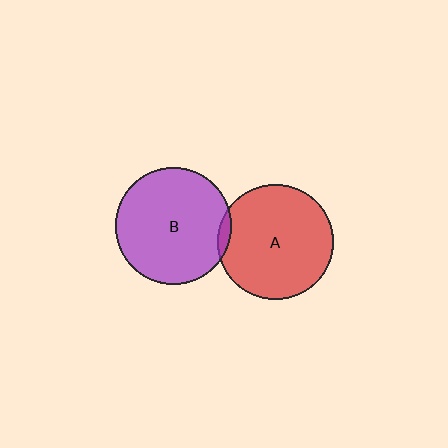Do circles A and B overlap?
Yes.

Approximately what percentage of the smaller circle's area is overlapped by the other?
Approximately 5%.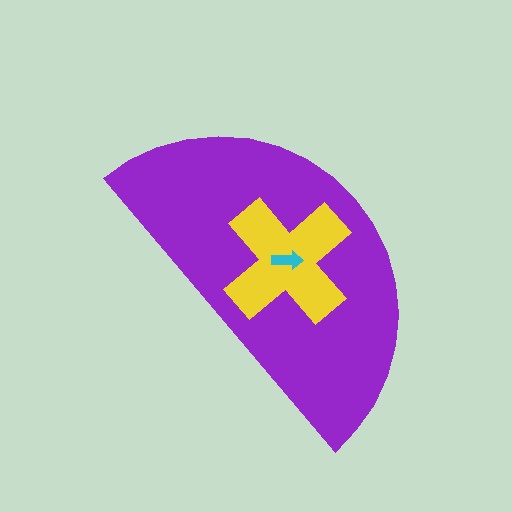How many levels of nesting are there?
3.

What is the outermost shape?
The purple semicircle.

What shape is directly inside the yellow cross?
The cyan arrow.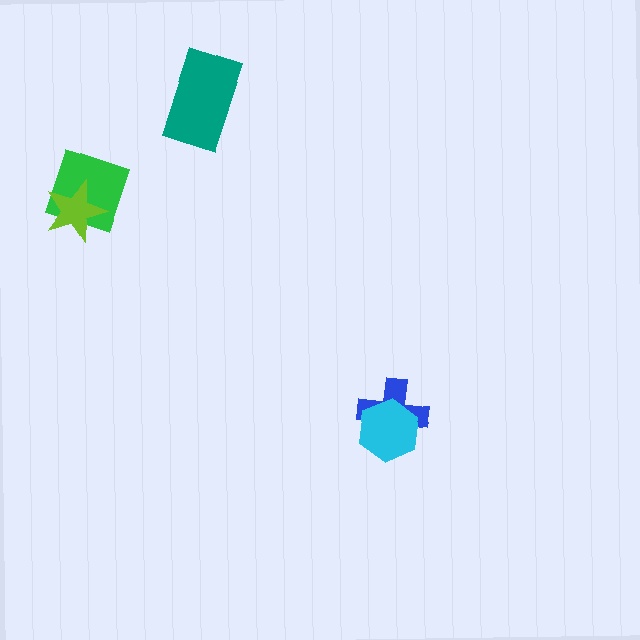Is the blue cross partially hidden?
Yes, it is partially covered by another shape.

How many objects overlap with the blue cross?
1 object overlaps with the blue cross.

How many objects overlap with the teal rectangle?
0 objects overlap with the teal rectangle.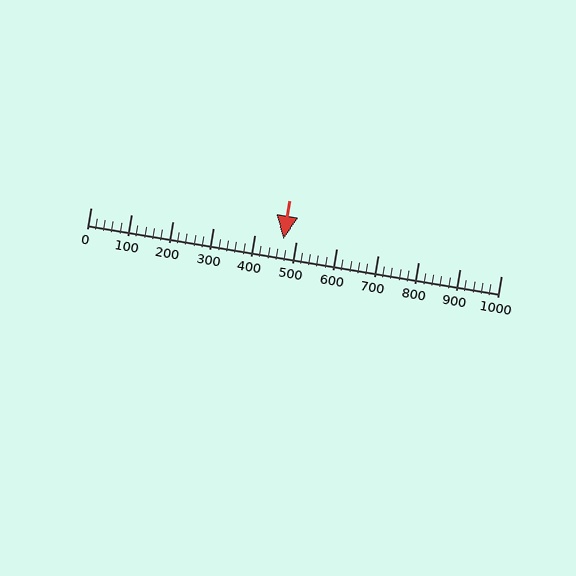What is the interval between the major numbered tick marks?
The major tick marks are spaced 100 units apart.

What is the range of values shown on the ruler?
The ruler shows values from 0 to 1000.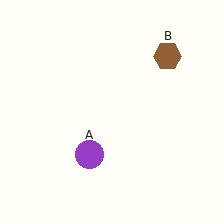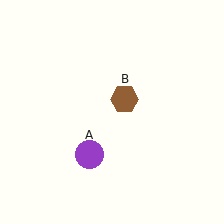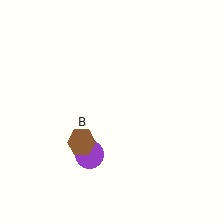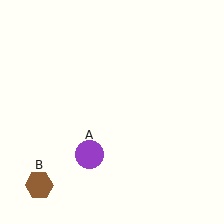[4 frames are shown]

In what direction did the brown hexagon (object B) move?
The brown hexagon (object B) moved down and to the left.